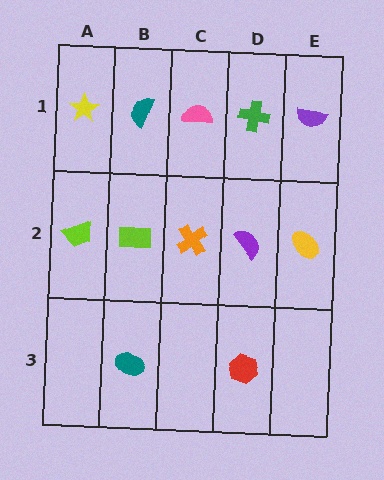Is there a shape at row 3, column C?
No, that cell is empty.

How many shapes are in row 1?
5 shapes.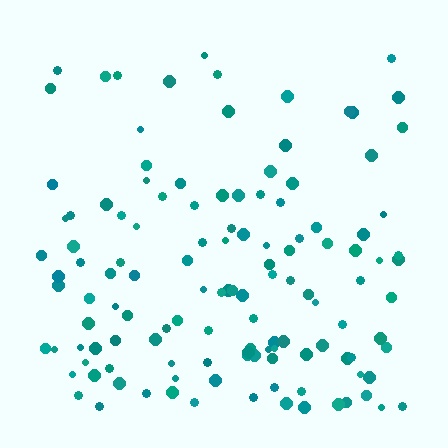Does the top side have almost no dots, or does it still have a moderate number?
Still a moderate number, just noticeably fewer than the bottom.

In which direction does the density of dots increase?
From top to bottom, with the bottom side densest.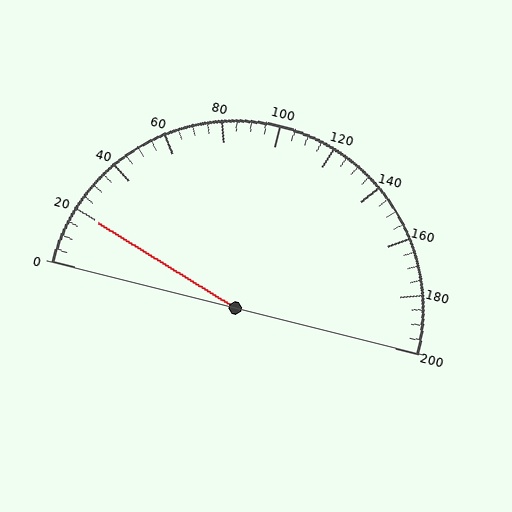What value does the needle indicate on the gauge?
The needle indicates approximately 20.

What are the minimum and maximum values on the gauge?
The gauge ranges from 0 to 200.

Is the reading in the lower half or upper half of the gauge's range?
The reading is in the lower half of the range (0 to 200).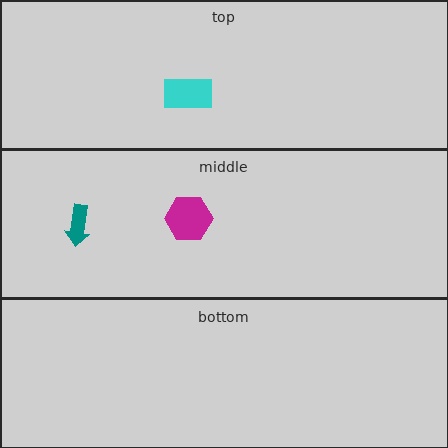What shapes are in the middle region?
The magenta hexagon, the teal arrow.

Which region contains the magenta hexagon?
The middle region.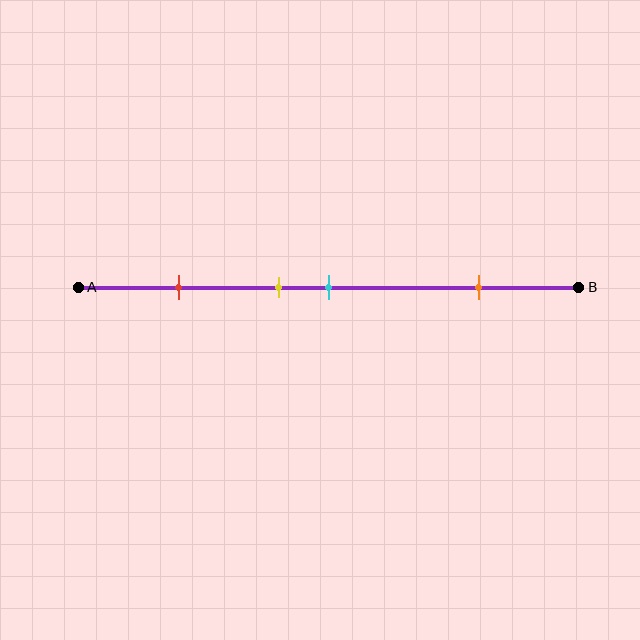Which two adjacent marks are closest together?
The yellow and cyan marks are the closest adjacent pair.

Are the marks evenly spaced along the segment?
No, the marks are not evenly spaced.